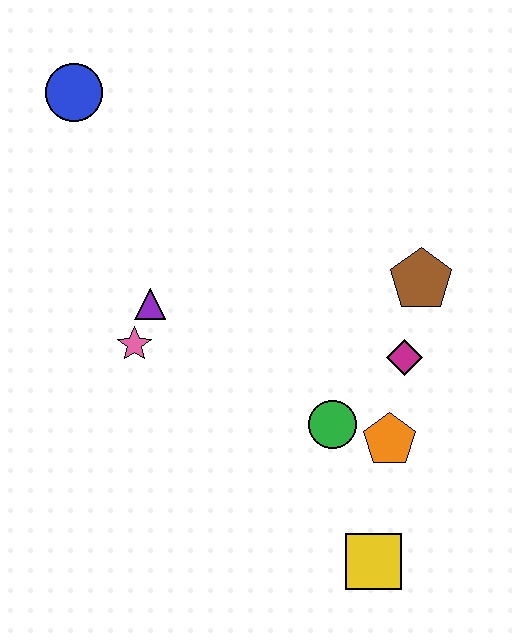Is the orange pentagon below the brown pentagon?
Yes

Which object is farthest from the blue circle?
The yellow square is farthest from the blue circle.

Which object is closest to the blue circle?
The purple triangle is closest to the blue circle.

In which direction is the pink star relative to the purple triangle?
The pink star is below the purple triangle.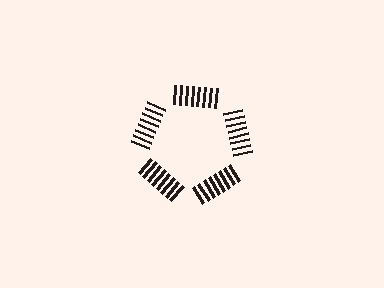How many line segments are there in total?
40 — 8 along each of the 5 edges.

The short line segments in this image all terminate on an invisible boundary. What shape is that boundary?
An illusory pentagon — the line segments terminate on its edges but no continuous stroke is drawn.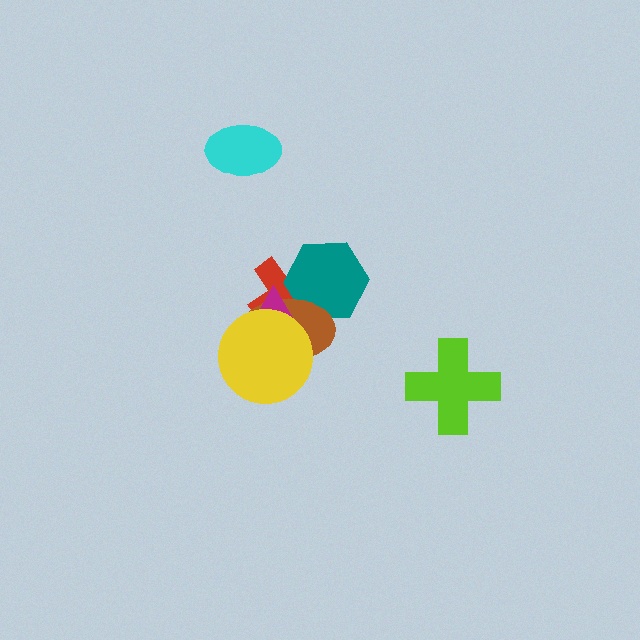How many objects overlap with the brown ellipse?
4 objects overlap with the brown ellipse.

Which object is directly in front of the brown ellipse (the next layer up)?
The magenta triangle is directly in front of the brown ellipse.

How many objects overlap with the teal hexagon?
3 objects overlap with the teal hexagon.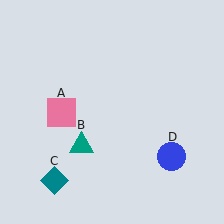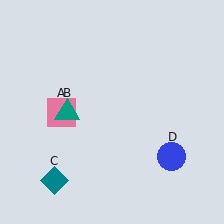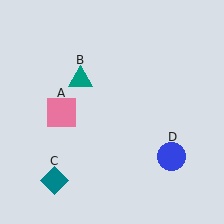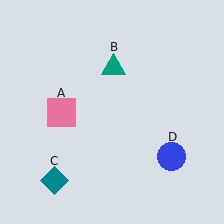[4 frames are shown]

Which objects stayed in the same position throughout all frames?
Pink square (object A) and teal diamond (object C) and blue circle (object D) remained stationary.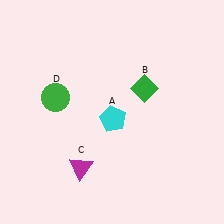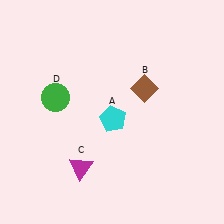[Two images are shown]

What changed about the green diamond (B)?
In Image 1, B is green. In Image 2, it changed to brown.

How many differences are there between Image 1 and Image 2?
There is 1 difference between the two images.